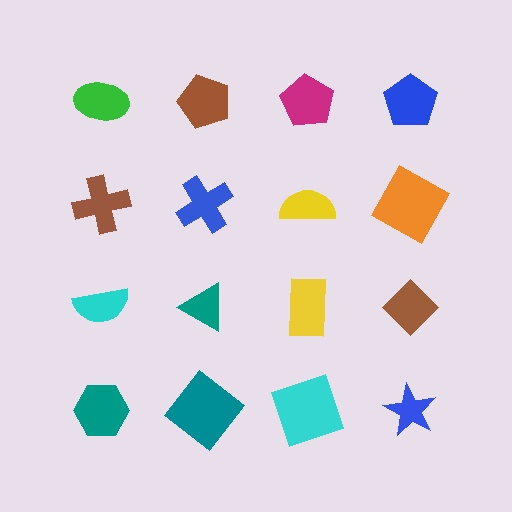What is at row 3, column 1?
A cyan semicircle.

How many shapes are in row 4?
4 shapes.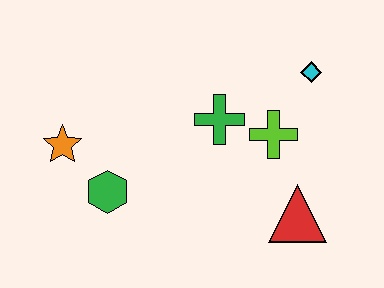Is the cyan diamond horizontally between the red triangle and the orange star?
No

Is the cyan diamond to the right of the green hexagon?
Yes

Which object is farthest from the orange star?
The cyan diamond is farthest from the orange star.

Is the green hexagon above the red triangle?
Yes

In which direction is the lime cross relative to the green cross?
The lime cross is to the right of the green cross.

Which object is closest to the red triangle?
The lime cross is closest to the red triangle.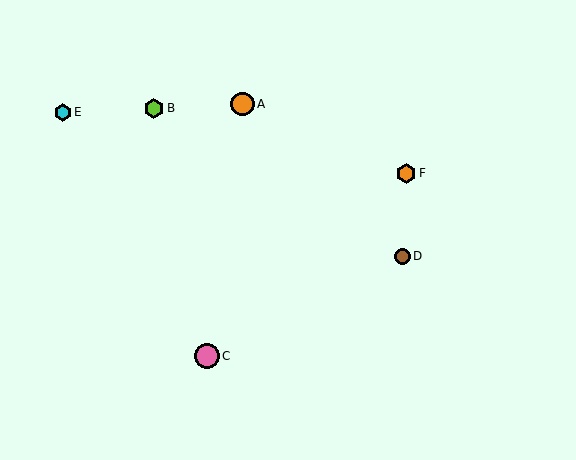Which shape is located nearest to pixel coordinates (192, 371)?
The pink circle (labeled C) at (207, 356) is nearest to that location.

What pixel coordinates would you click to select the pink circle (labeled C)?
Click at (207, 356) to select the pink circle C.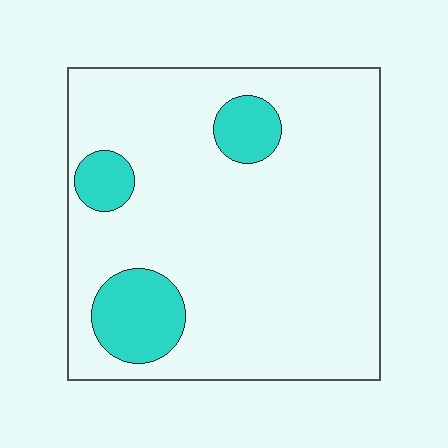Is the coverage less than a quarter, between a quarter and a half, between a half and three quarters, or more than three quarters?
Less than a quarter.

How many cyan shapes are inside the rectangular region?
3.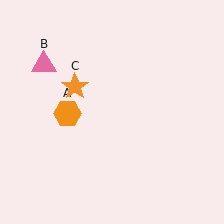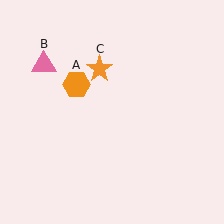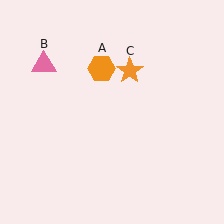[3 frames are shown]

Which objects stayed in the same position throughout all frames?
Pink triangle (object B) remained stationary.